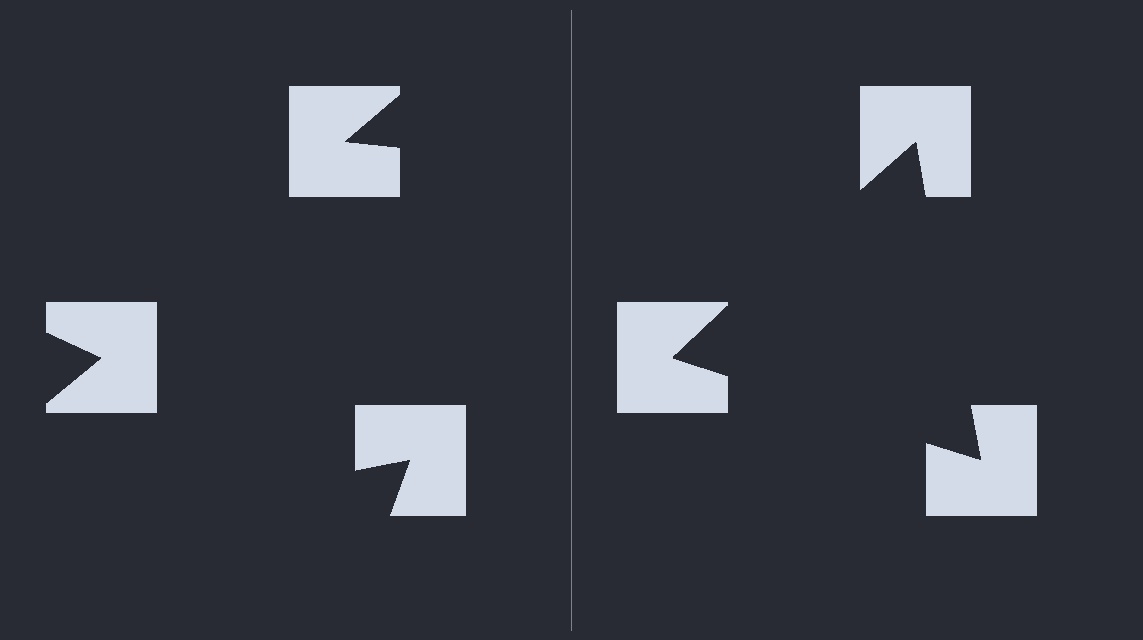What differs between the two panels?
The notched squares are positioned identically on both sides; only the wedge orientations differ. On the right they align to a triangle; on the left they are misaligned.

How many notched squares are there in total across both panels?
6 — 3 on each side.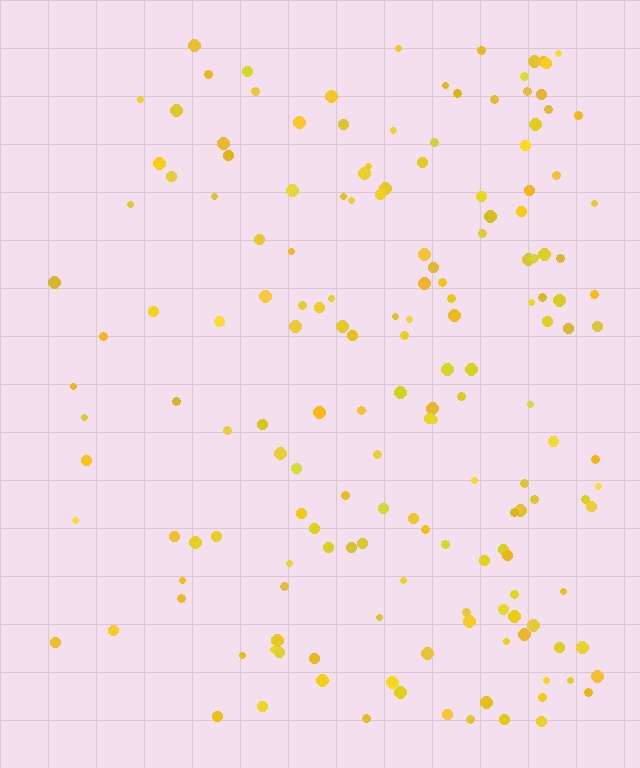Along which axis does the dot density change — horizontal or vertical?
Horizontal.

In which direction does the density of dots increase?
From left to right, with the right side densest.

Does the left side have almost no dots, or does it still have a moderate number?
Still a moderate number, just noticeably fewer than the right.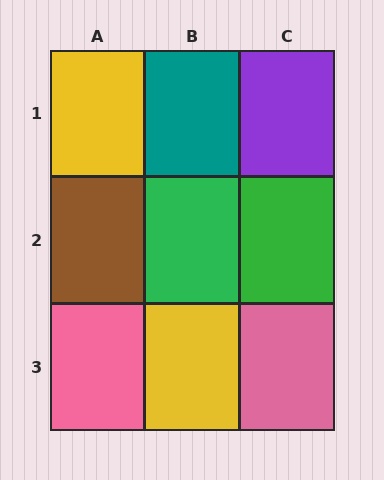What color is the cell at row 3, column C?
Pink.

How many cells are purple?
1 cell is purple.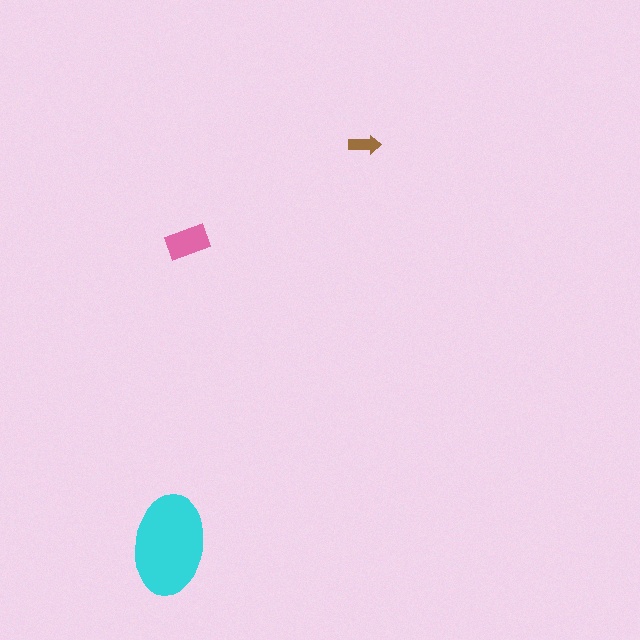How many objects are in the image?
There are 3 objects in the image.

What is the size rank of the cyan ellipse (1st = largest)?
1st.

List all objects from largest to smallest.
The cyan ellipse, the pink rectangle, the brown arrow.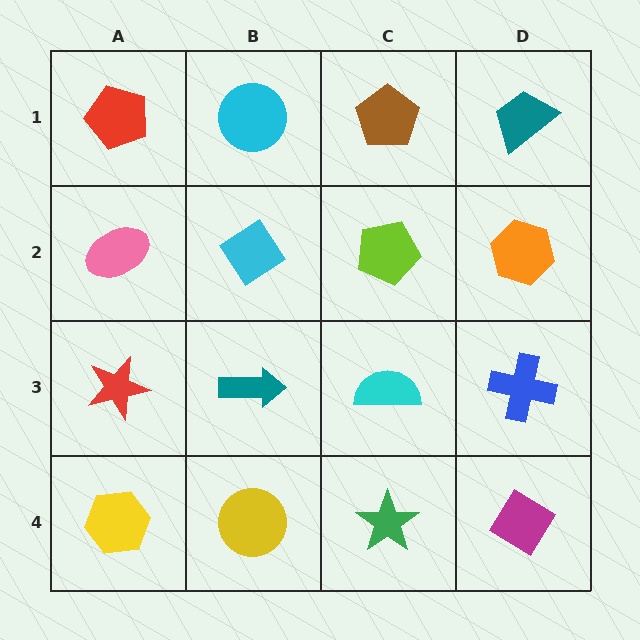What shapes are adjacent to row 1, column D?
An orange hexagon (row 2, column D), a brown pentagon (row 1, column C).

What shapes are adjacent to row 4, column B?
A teal arrow (row 3, column B), a yellow hexagon (row 4, column A), a green star (row 4, column C).